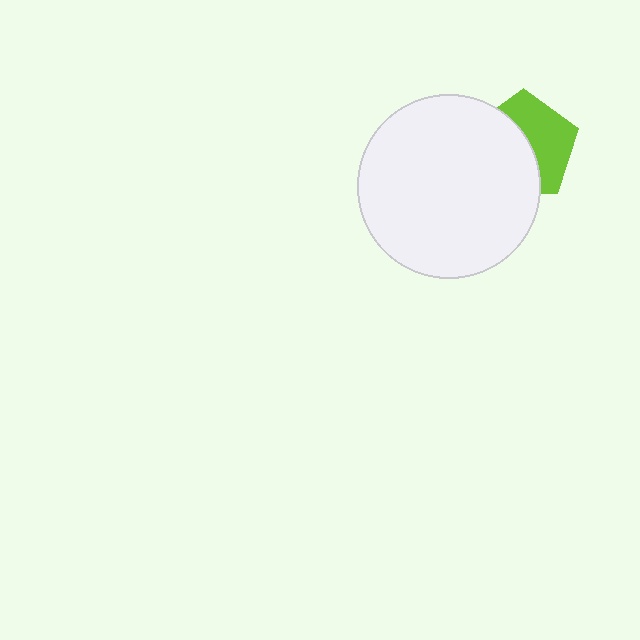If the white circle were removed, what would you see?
You would see the complete lime pentagon.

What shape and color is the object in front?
The object in front is a white circle.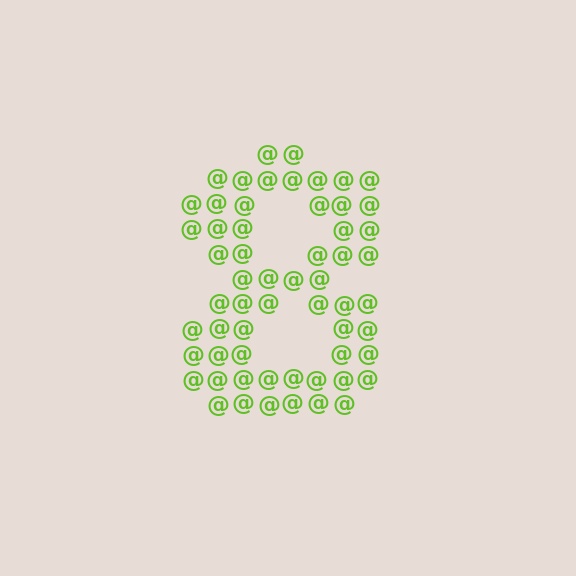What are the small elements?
The small elements are at signs.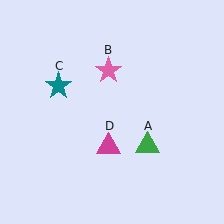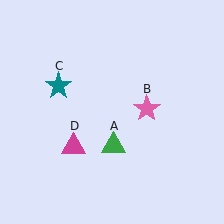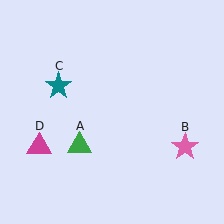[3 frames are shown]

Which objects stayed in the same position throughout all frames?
Teal star (object C) remained stationary.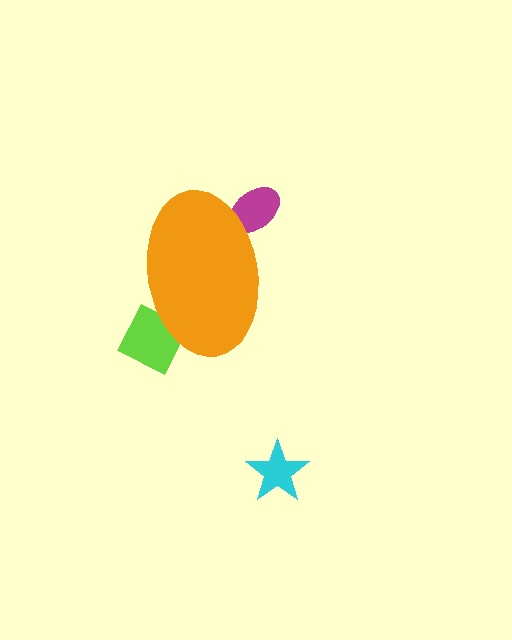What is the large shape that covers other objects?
An orange ellipse.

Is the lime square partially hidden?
Yes, the lime square is partially hidden behind the orange ellipse.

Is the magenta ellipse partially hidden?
Yes, the magenta ellipse is partially hidden behind the orange ellipse.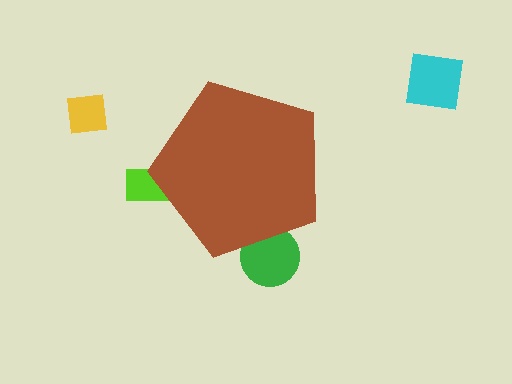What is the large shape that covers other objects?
A brown pentagon.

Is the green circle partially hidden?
Yes, the green circle is partially hidden behind the brown pentagon.